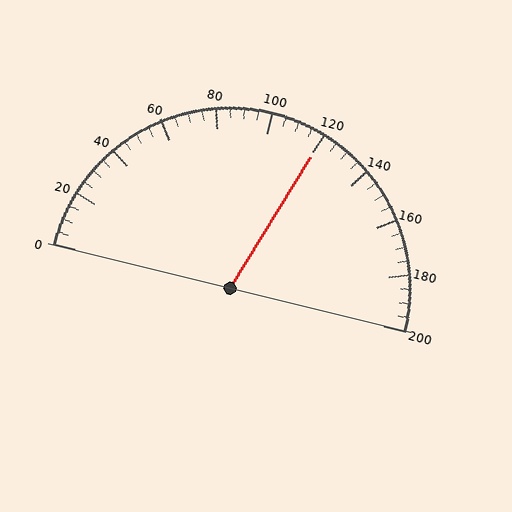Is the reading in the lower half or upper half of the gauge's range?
The reading is in the upper half of the range (0 to 200).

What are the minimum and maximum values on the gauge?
The gauge ranges from 0 to 200.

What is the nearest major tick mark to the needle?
The nearest major tick mark is 120.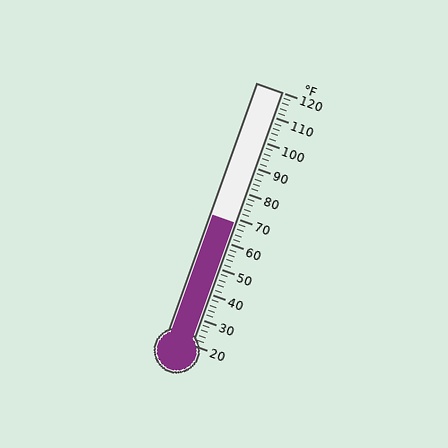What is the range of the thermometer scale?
The thermometer scale ranges from 20°F to 120°F.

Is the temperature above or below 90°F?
The temperature is below 90°F.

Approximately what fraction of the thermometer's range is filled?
The thermometer is filled to approximately 50% of its range.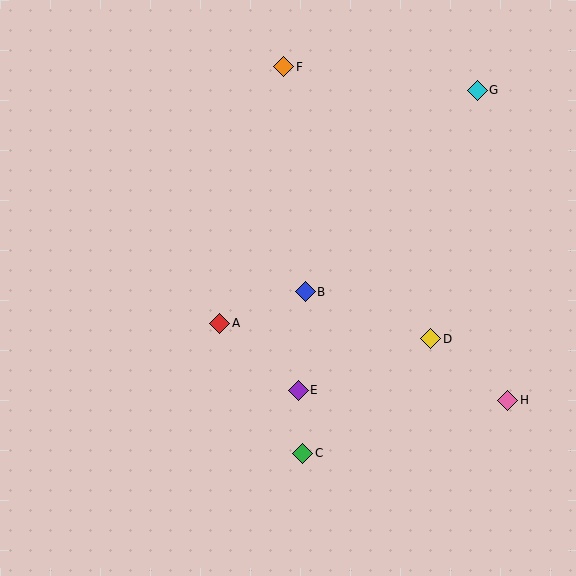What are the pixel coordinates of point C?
Point C is at (303, 453).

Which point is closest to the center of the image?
Point B at (305, 292) is closest to the center.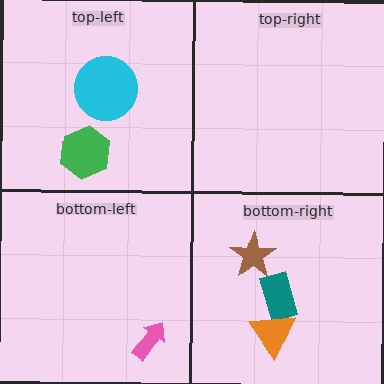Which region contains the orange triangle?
The bottom-right region.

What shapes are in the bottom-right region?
The brown star, the teal rectangle, the orange triangle.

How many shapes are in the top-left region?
2.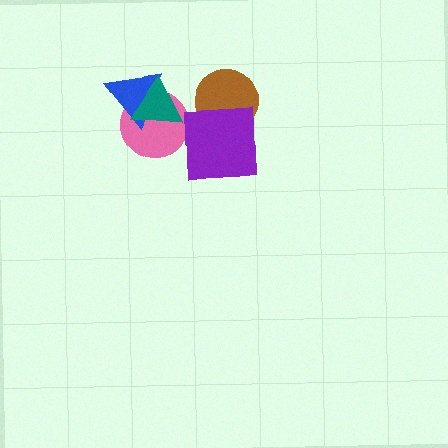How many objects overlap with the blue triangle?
2 objects overlap with the blue triangle.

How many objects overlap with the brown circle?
1 object overlaps with the brown circle.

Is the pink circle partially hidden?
Yes, it is partially covered by another shape.